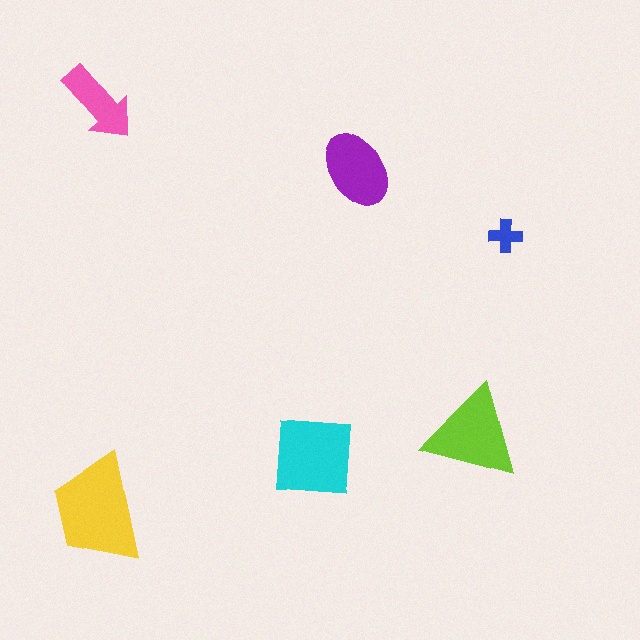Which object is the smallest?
The blue cross.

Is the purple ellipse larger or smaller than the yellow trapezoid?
Smaller.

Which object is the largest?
The yellow trapezoid.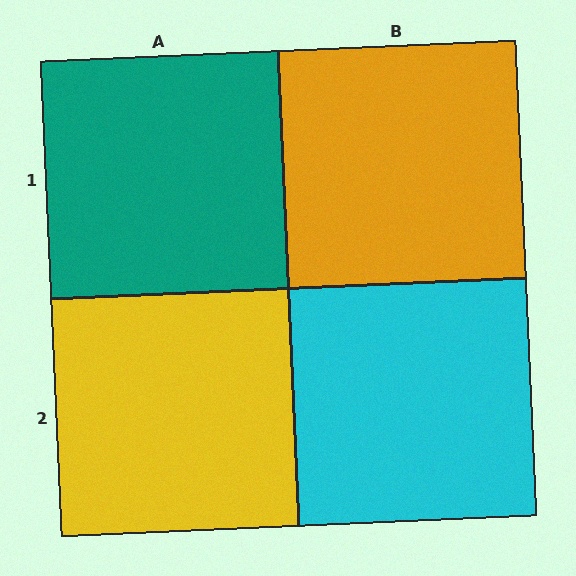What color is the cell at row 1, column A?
Teal.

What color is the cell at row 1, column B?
Orange.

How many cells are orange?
1 cell is orange.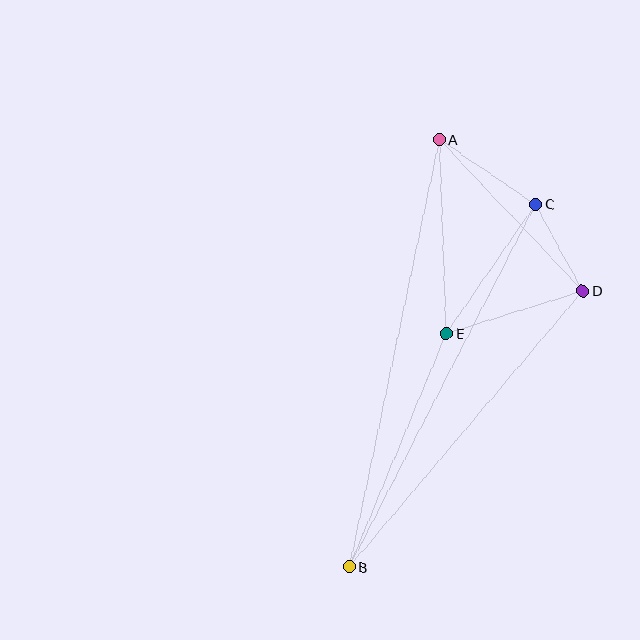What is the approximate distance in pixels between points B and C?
The distance between B and C is approximately 408 pixels.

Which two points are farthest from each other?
Points A and B are farthest from each other.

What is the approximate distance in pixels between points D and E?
The distance between D and E is approximately 143 pixels.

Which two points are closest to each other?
Points C and D are closest to each other.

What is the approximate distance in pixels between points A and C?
The distance between A and C is approximately 116 pixels.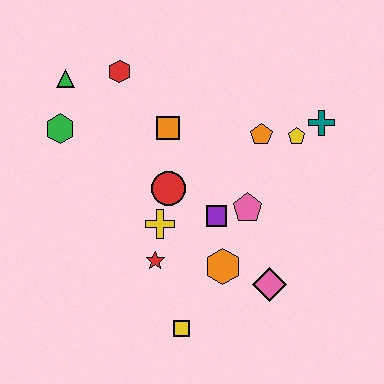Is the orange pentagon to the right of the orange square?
Yes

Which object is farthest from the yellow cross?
The teal cross is farthest from the yellow cross.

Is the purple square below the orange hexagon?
No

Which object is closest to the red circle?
The yellow cross is closest to the red circle.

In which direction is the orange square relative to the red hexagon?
The orange square is below the red hexagon.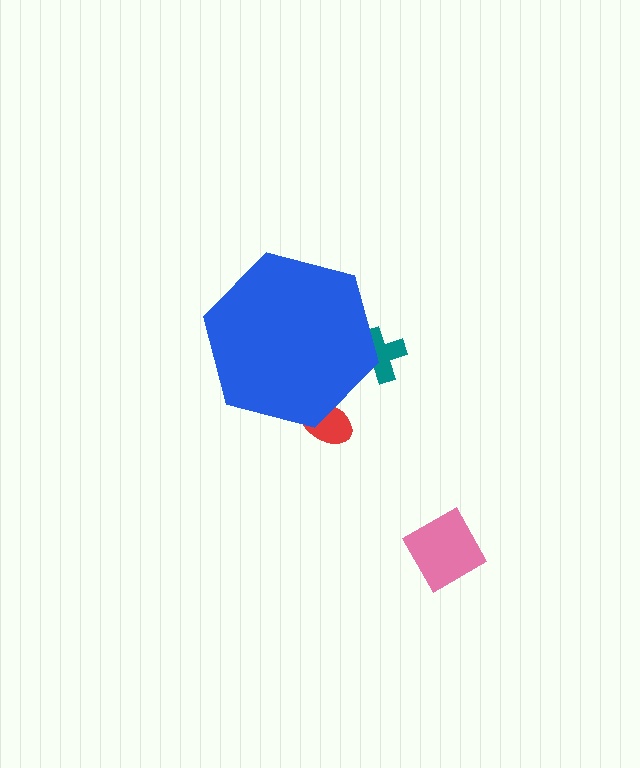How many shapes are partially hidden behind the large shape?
2 shapes are partially hidden.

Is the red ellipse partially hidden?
Yes, the red ellipse is partially hidden behind the blue hexagon.